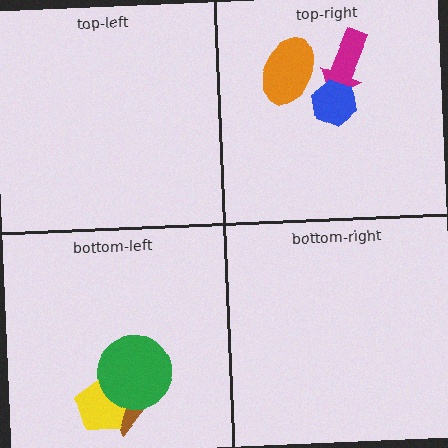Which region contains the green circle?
The bottom-left region.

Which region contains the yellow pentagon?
The bottom-left region.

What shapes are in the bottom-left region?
The brown triangle, the yellow pentagon, the green circle.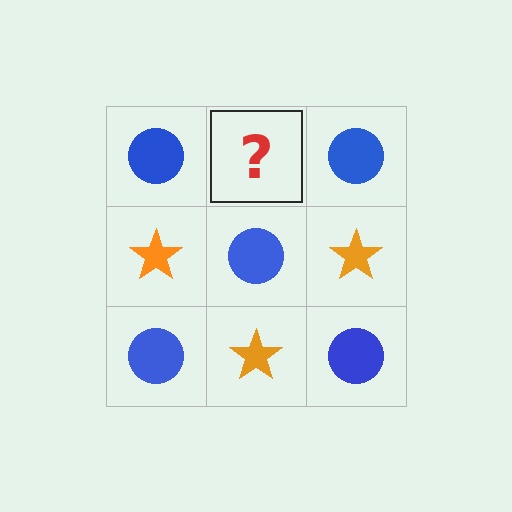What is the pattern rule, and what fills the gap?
The rule is that it alternates blue circle and orange star in a checkerboard pattern. The gap should be filled with an orange star.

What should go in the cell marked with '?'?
The missing cell should contain an orange star.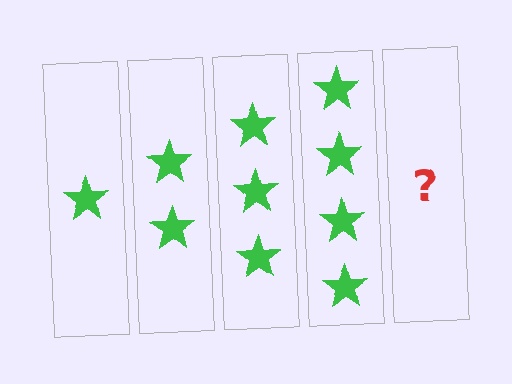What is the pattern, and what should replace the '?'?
The pattern is that each step adds one more star. The '?' should be 5 stars.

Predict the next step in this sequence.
The next step is 5 stars.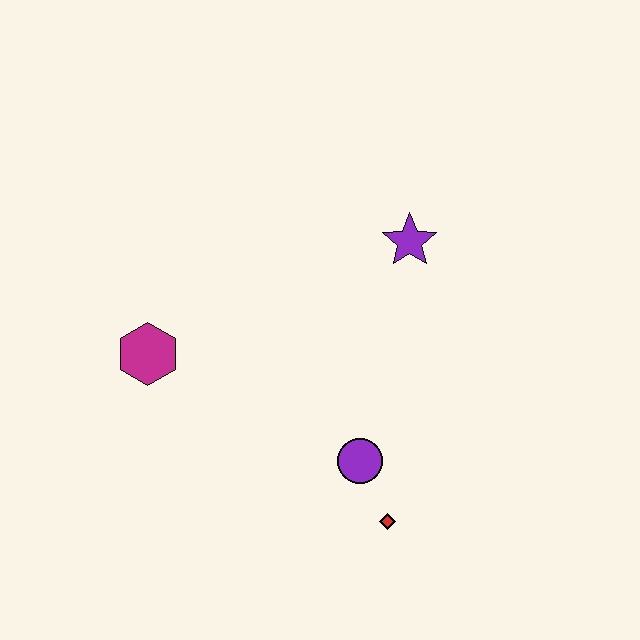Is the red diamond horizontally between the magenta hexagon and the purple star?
Yes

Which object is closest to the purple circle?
The red diamond is closest to the purple circle.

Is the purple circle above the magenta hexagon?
No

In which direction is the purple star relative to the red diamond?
The purple star is above the red diamond.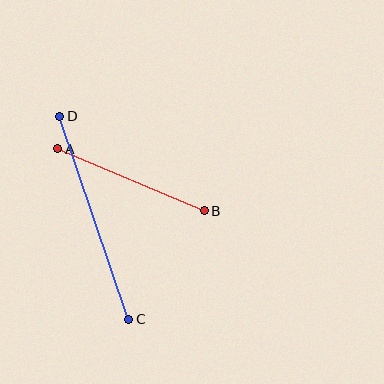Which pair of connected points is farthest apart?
Points C and D are farthest apart.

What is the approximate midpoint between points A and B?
The midpoint is at approximately (131, 180) pixels.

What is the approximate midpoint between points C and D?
The midpoint is at approximately (94, 218) pixels.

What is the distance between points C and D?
The distance is approximately 215 pixels.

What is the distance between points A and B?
The distance is approximately 159 pixels.